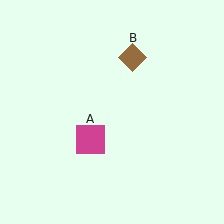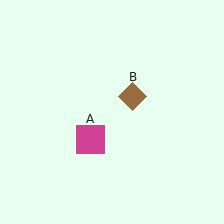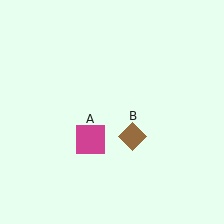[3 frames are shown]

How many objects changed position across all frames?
1 object changed position: brown diamond (object B).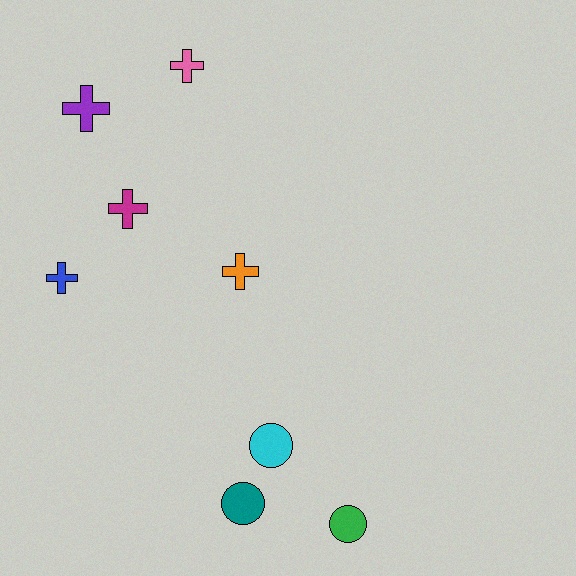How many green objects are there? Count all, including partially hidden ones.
There is 1 green object.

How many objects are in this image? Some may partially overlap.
There are 8 objects.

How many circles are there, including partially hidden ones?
There are 3 circles.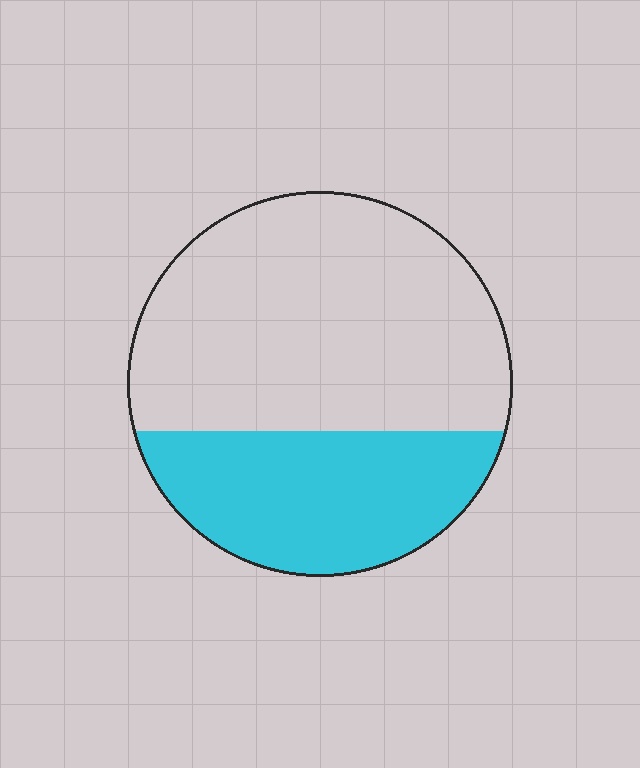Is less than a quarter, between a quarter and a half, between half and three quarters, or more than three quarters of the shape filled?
Between a quarter and a half.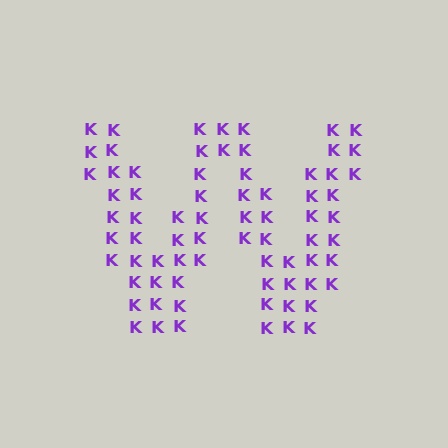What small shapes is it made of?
It is made of small letter K's.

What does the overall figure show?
The overall figure shows the letter W.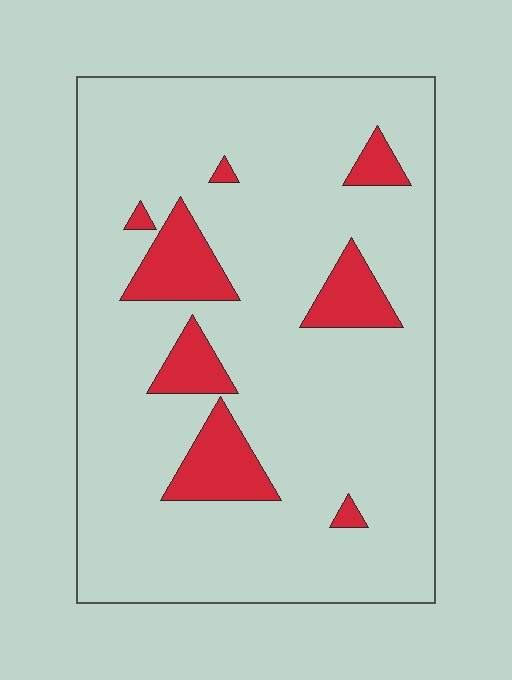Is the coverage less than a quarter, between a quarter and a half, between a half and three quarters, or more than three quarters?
Less than a quarter.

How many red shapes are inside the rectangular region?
8.